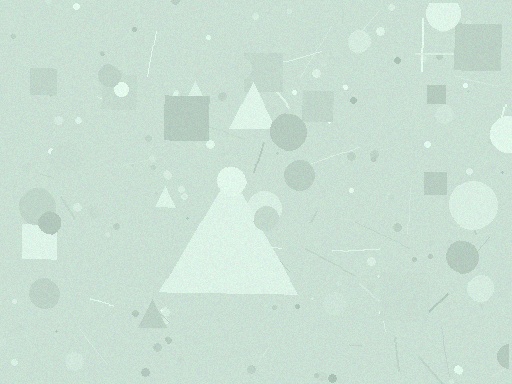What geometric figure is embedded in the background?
A triangle is embedded in the background.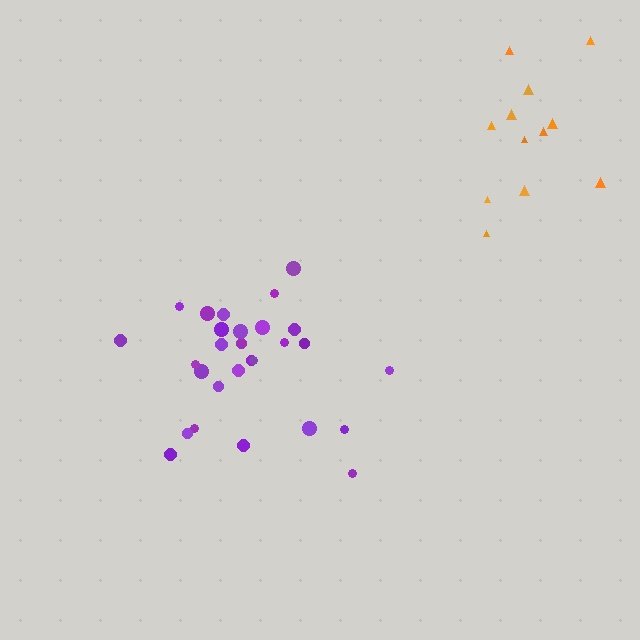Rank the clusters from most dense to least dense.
purple, orange.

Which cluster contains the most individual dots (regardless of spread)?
Purple (28).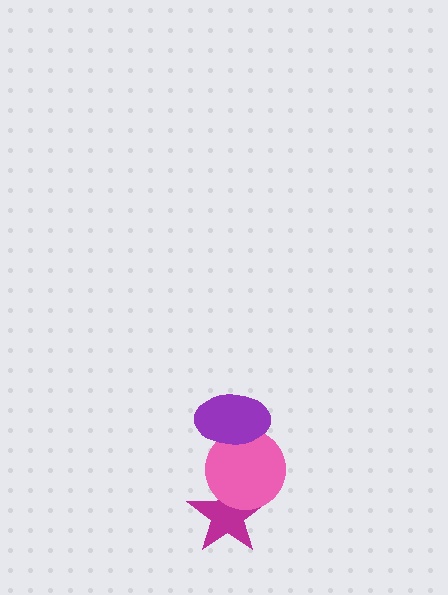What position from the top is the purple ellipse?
The purple ellipse is 1st from the top.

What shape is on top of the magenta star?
The pink circle is on top of the magenta star.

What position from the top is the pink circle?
The pink circle is 2nd from the top.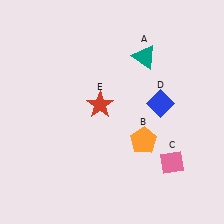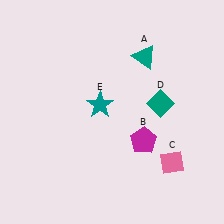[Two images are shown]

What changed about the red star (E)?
In Image 1, E is red. In Image 2, it changed to teal.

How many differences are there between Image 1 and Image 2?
There are 3 differences between the two images.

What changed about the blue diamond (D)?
In Image 1, D is blue. In Image 2, it changed to teal.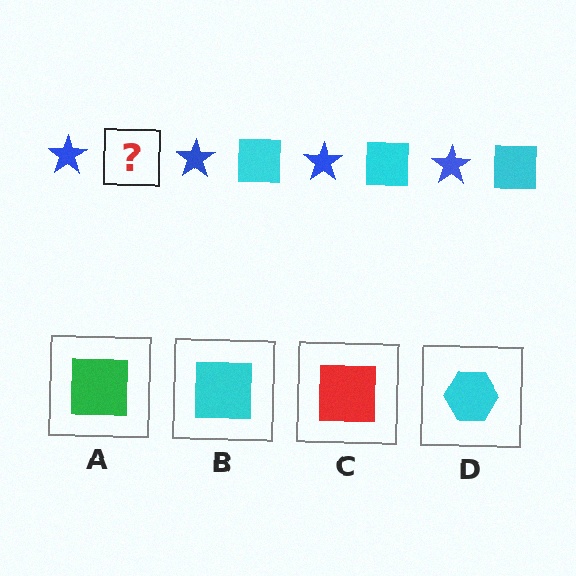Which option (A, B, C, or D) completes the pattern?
B.